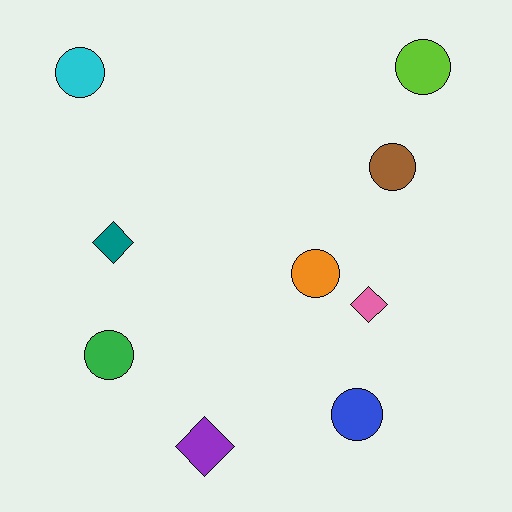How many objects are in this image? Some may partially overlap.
There are 9 objects.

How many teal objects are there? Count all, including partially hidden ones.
There is 1 teal object.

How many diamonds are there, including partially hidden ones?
There are 3 diamonds.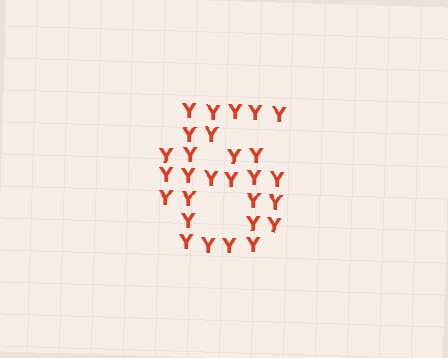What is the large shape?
The large shape is the digit 6.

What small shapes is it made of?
It is made of small letter Y's.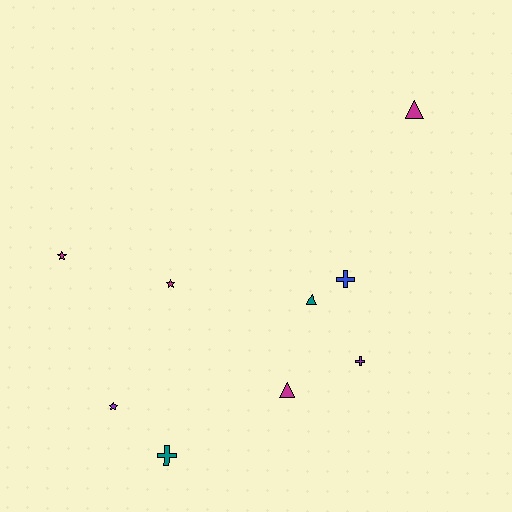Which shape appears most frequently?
Star, with 3 objects.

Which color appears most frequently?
Magenta, with 4 objects.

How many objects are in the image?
There are 9 objects.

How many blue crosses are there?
There is 1 blue cross.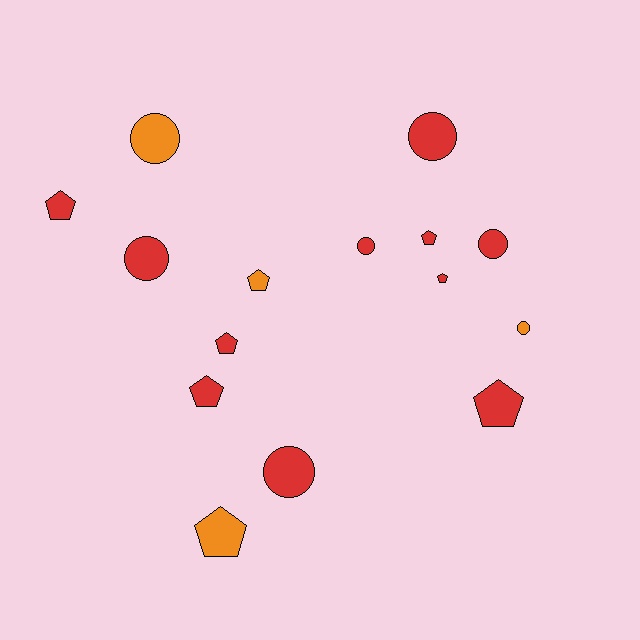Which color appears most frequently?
Red, with 11 objects.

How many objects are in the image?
There are 15 objects.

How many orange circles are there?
There are 2 orange circles.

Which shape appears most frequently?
Pentagon, with 8 objects.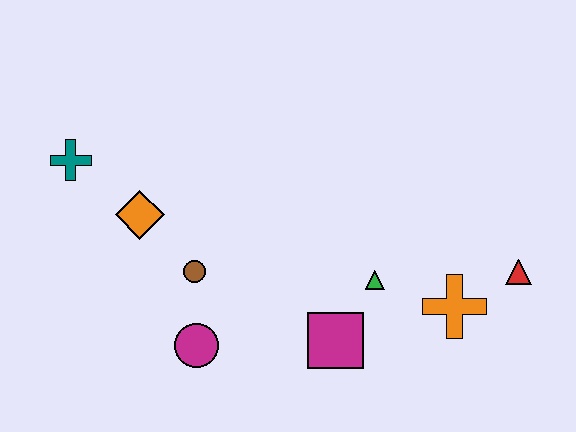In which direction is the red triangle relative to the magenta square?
The red triangle is to the right of the magenta square.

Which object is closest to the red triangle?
The orange cross is closest to the red triangle.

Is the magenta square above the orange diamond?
No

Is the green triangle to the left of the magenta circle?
No